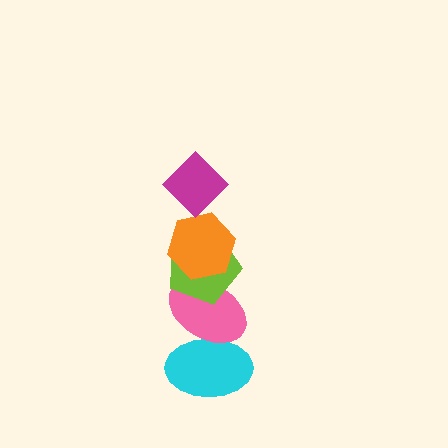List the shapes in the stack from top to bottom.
From top to bottom: the magenta diamond, the orange hexagon, the lime pentagon, the pink ellipse, the cyan ellipse.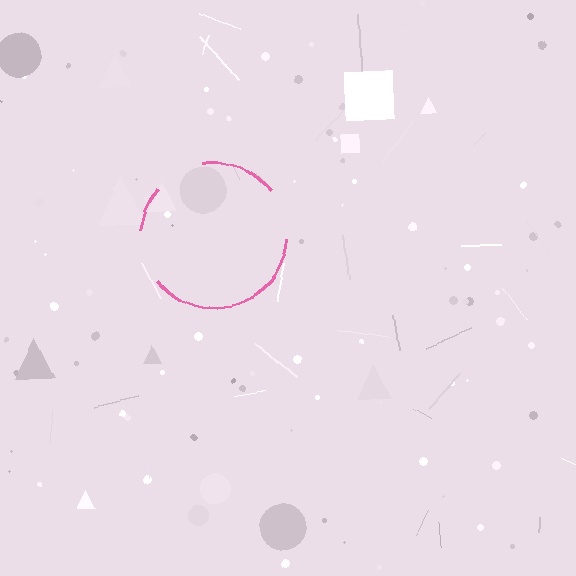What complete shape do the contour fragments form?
The contour fragments form a circle.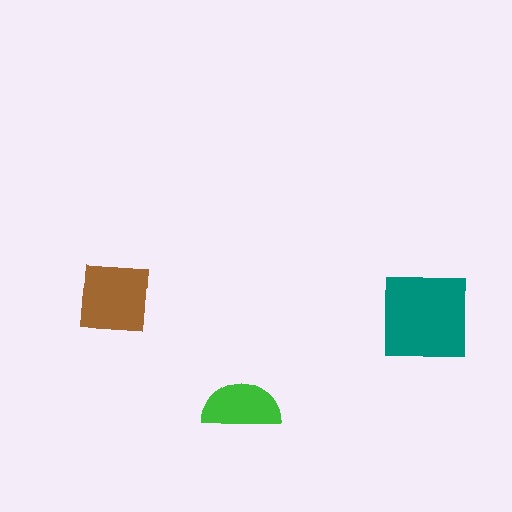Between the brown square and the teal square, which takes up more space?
The teal square.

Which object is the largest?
The teal square.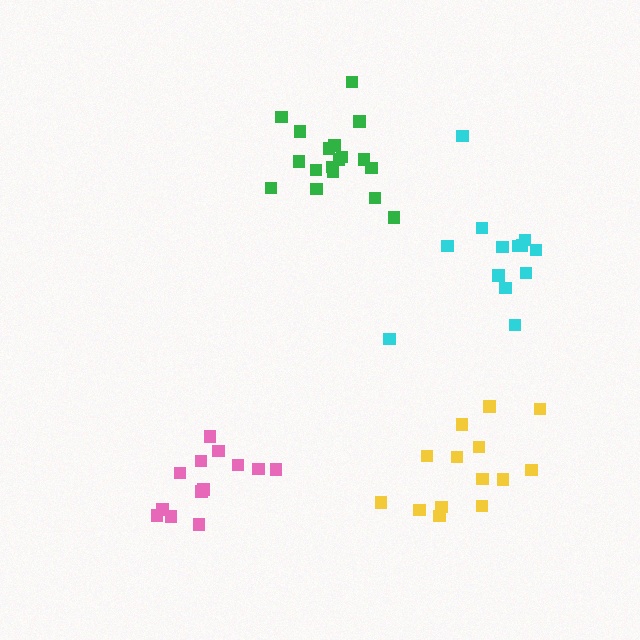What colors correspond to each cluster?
The clusters are colored: cyan, yellow, green, pink.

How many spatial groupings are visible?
There are 4 spatial groupings.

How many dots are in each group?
Group 1: 13 dots, Group 2: 14 dots, Group 3: 18 dots, Group 4: 13 dots (58 total).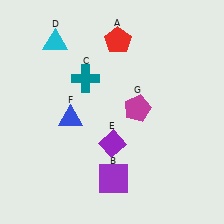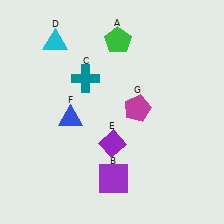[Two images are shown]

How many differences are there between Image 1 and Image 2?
There is 1 difference between the two images.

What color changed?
The pentagon (A) changed from red in Image 1 to green in Image 2.